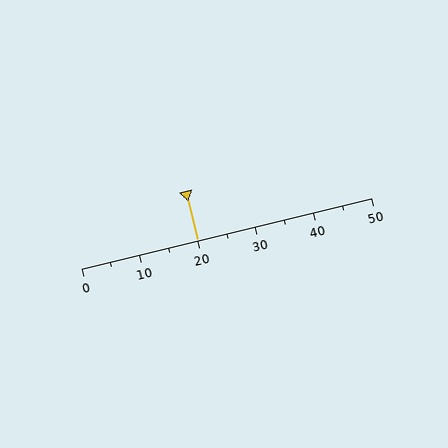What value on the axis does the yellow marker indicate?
The marker indicates approximately 20.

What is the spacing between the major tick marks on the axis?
The major ticks are spaced 10 apart.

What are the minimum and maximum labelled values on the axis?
The axis runs from 0 to 50.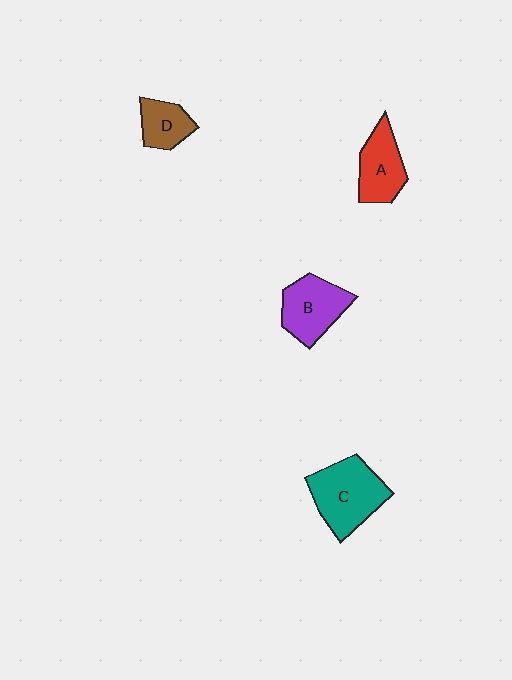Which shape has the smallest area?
Shape D (brown).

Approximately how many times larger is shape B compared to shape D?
Approximately 1.6 times.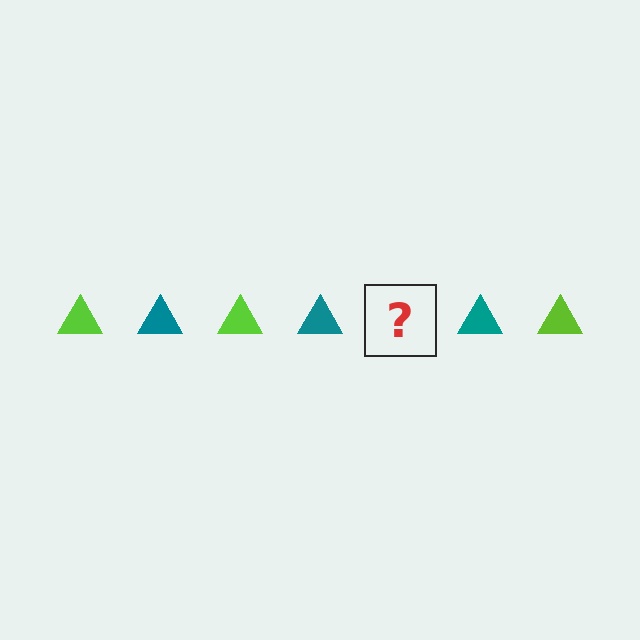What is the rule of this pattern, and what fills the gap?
The rule is that the pattern cycles through lime, teal triangles. The gap should be filled with a lime triangle.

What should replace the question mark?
The question mark should be replaced with a lime triangle.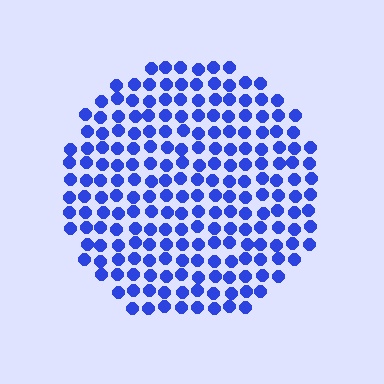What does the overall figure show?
The overall figure shows a circle.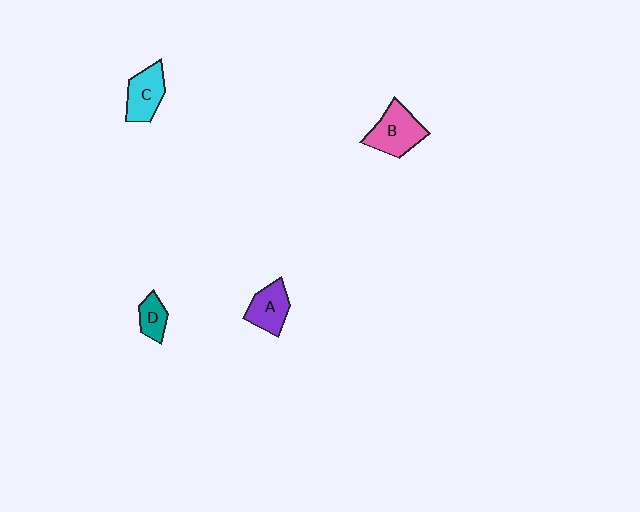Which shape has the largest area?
Shape B (pink).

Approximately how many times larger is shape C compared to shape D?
Approximately 1.7 times.